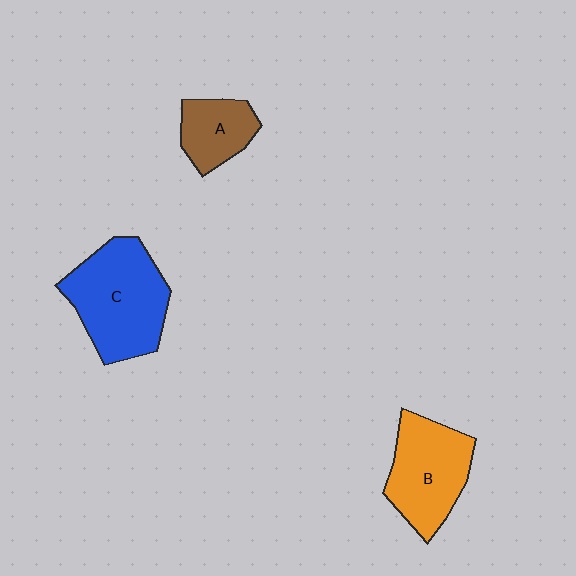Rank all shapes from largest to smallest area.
From largest to smallest: C (blue), B (orange), A (brown).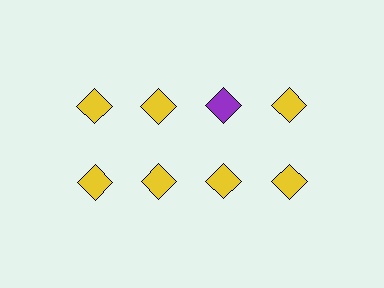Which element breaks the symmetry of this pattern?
The purple diamond in the top row, center column breaks the symmetry. All other shapes are yellow diamonds.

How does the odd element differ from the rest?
It has a different color: purple instead of yellow.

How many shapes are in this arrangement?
There are 8 shapes arranged in a grid pattern.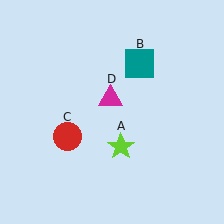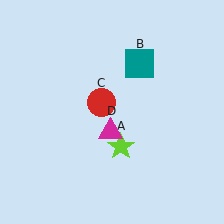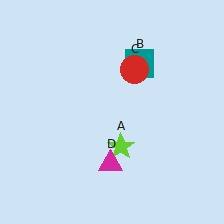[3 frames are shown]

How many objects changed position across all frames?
2 objects changed position: red circle (object C), magenta triangle (object D).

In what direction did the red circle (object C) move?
The red circle (object C) moved up and to the right.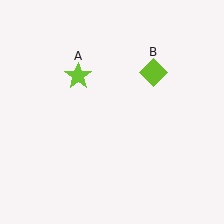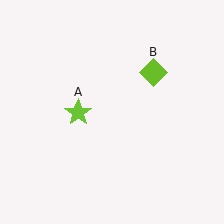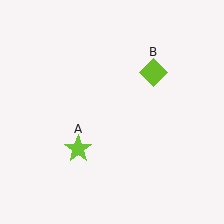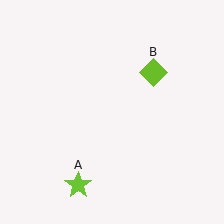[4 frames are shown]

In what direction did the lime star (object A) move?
The lime star (object A) moved down.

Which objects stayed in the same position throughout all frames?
Lime diamond (object B) remained stationary.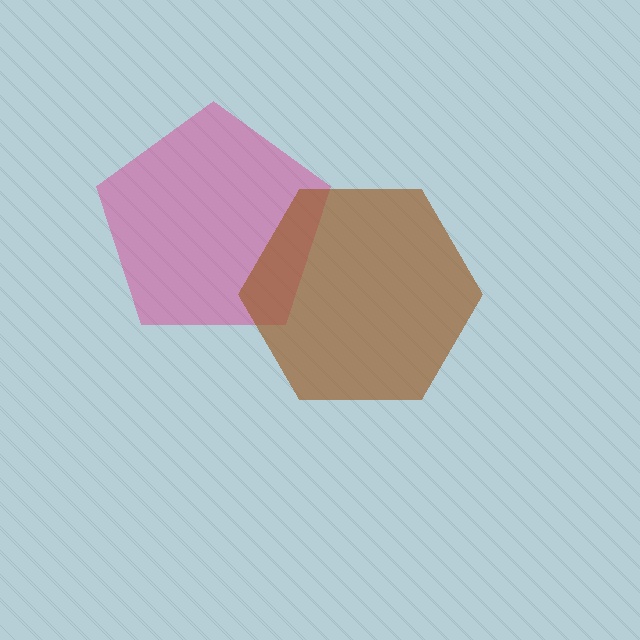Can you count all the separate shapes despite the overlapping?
Yes, there are 2 separate shapes.